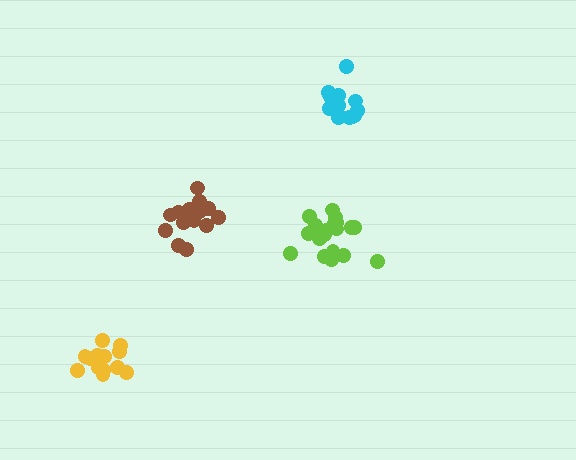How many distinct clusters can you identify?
There are 4 distinct clusters.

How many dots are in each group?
Group 1: 17 dots, Group 2: 13 dots, Group 3: 19 dots, Group 4: 13 dots (62 total).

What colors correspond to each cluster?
The clusters are colored: brown, cyan, lime, yellow.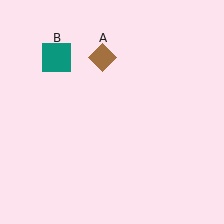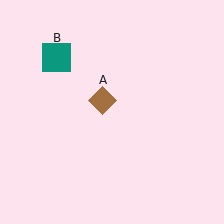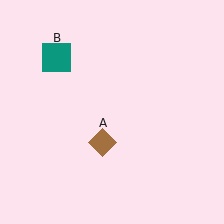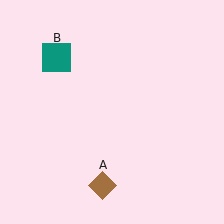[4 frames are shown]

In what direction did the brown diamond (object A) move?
The brown diamond (object A) moved down.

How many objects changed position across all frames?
1 object changed position: brown diamond (object A).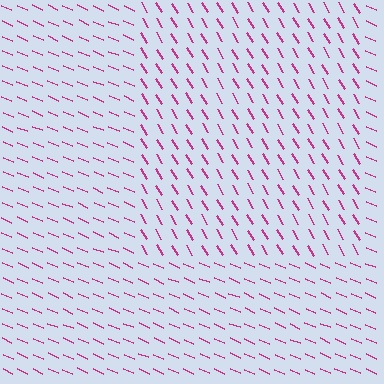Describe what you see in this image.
The image is filled with small magenta line segments. A rectangle region in the image has lines oriented differently from the surrounding lines, creating a visible texture boundary.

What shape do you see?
I see a rectangle.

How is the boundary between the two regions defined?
The boundary is defined purely by a change in line orientation (approximately 36 degrees difference). All lines are the same color and thickness.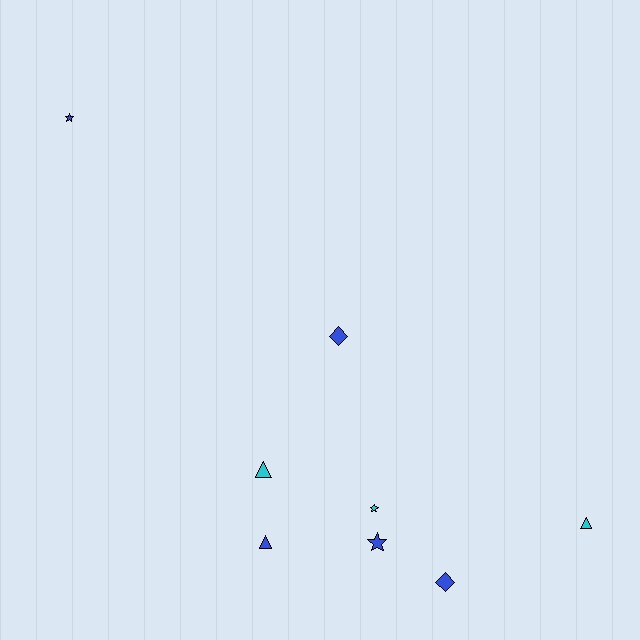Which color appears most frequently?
Blue, with 5 objects.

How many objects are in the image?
There are 8 objects.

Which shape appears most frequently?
Triangle, with 3 objects.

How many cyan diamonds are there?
There are no cyan diamonds.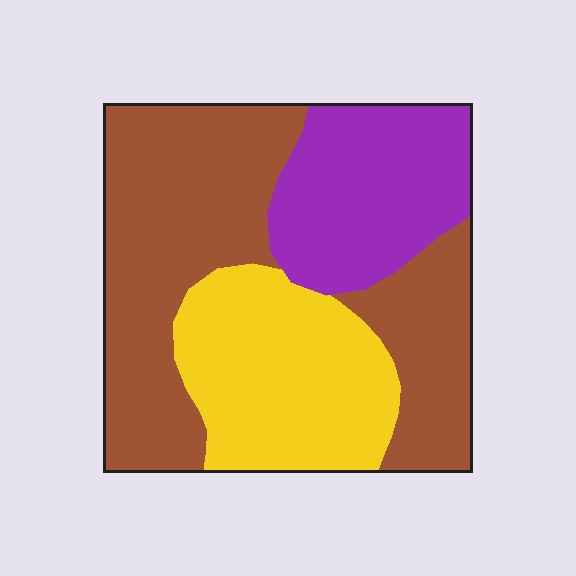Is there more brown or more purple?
Brown.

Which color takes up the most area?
Brown, at roughly 50%.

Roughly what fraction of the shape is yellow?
Yellow takes up between a quarter and a half of the shape.